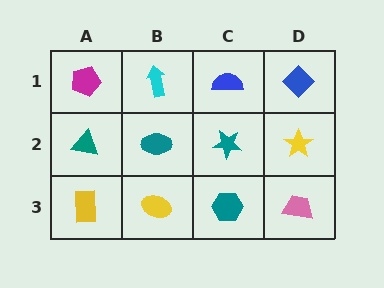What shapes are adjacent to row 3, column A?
A teal triangle (row 2, column A), a yellow ellipse (row 3, column B).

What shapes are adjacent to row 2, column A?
A magenta pentagon (row 1, column A), a yellow rectangle (row 3, column A), a teal ellipse (row 2, column B).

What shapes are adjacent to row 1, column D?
A yellow star (row 2, column D), a blue semicircle (row 1, column C).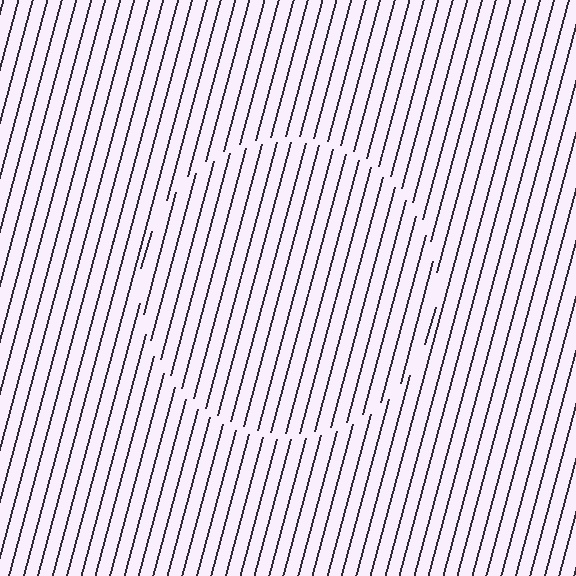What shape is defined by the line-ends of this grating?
An illusory circle. The interior of the shape contains the same grating, shifted by half a period — the contour is defined by the phase discontinuity where line-ends from the inner and outer gratings abut.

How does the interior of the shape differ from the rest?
The interior of the shape contains the same grating, shifted by half a period — the contour is defined by the phase discontinuity where line-ends from the inner and outer gratings abut.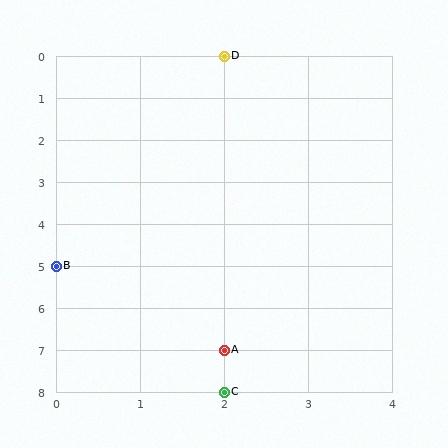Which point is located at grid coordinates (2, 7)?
Point A is at (2, 7).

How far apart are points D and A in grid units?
Points D and A are 7 rows apart.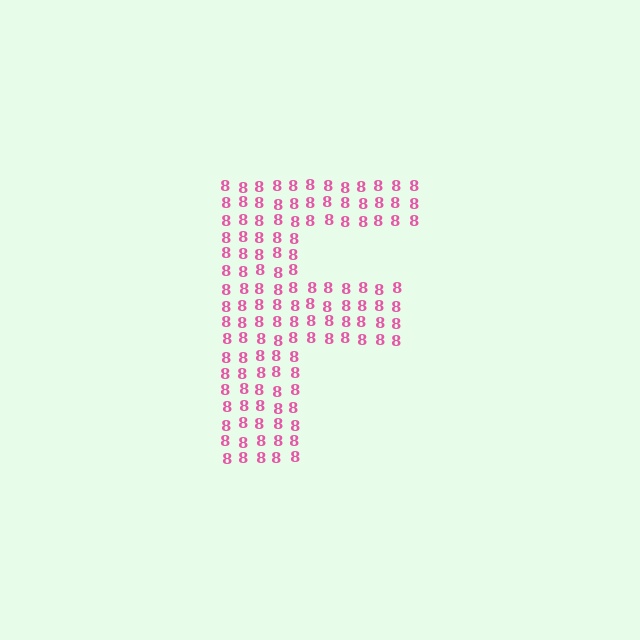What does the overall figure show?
The overall figure shows the letter F.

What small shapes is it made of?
It is made of small digit 8's.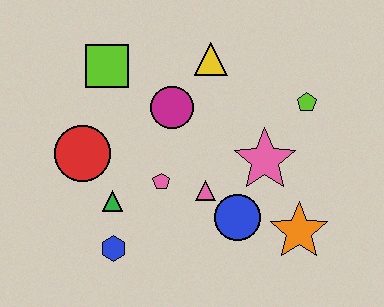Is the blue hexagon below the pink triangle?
Yes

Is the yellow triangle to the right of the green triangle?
Yes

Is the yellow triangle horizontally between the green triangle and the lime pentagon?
Yes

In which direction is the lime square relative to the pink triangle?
The lime square is above the pink triangle.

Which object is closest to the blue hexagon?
The green triangle is closest to the blue hexagon.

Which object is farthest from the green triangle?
The lime pentagon is farthest from the green triangle.